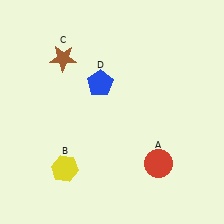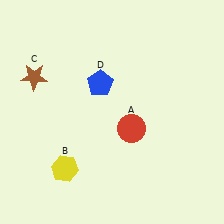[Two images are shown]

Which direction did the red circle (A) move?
The red circle (A) moved up.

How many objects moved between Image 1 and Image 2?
2 objects moved between the two images.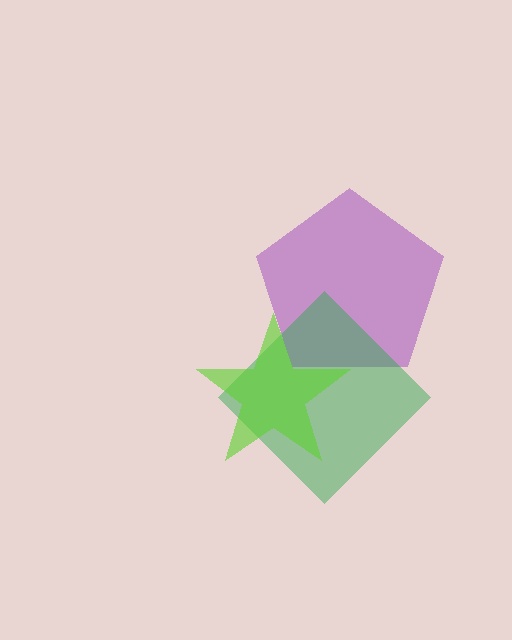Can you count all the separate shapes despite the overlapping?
Yes, there are 3 separate shapes.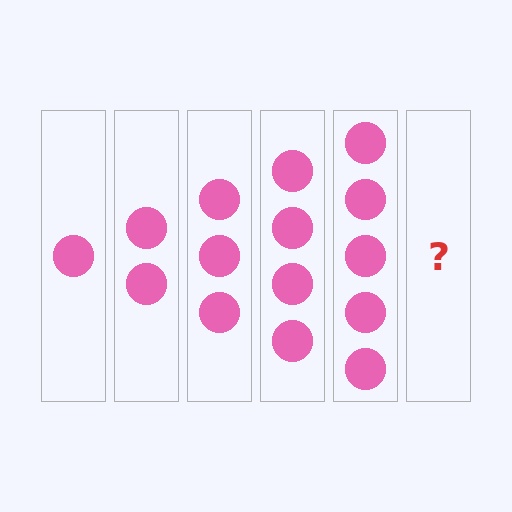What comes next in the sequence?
The next element should be 6 circles.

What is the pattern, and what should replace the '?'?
The pattern is that each step adds one more circle. The '?' should be 6 circles.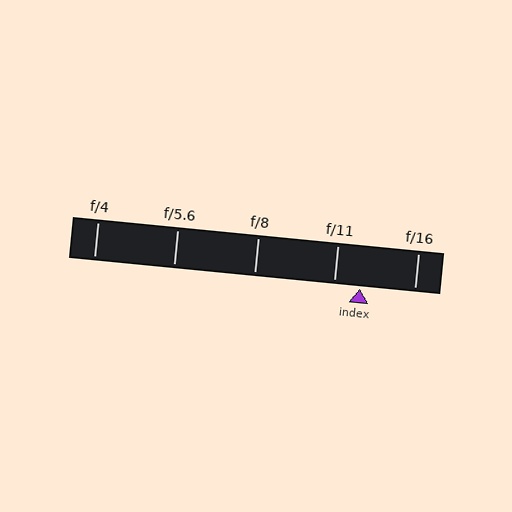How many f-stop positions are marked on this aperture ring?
There are 5 f-stop positions marked.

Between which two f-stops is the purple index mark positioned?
The index mark is between f/11 and f/16.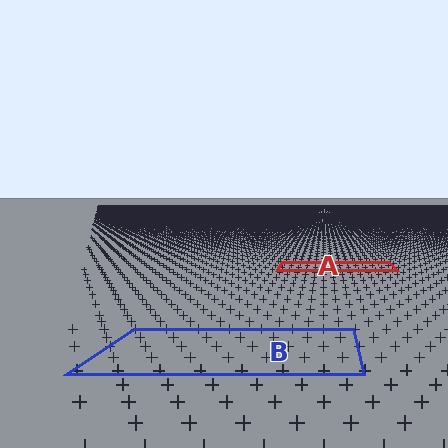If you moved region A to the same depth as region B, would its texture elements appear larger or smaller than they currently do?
They would appear larger. At a closer depth, the same texture elements are projected at a bigger on-screen size.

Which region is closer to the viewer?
Region B is closer. The texture elements there are larger and more spread out.